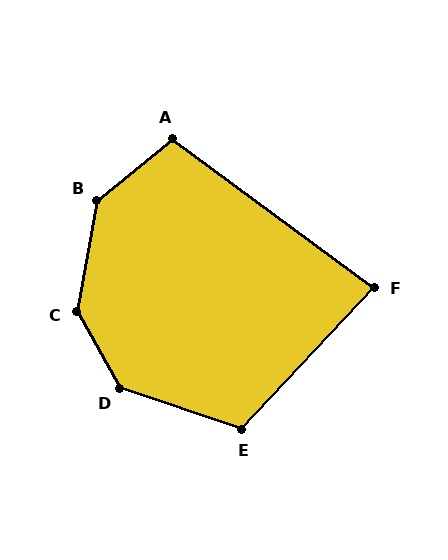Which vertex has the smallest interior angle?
F, at approximately 83 degrees.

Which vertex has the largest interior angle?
C, at approximately 141 degrees.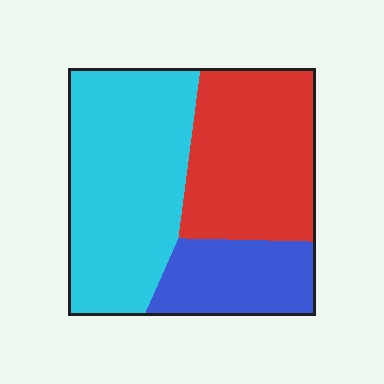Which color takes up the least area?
Blue, at roughly 20%.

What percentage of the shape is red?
Red covers around 35% of the shape.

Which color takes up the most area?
Cyan, at roughly 45%.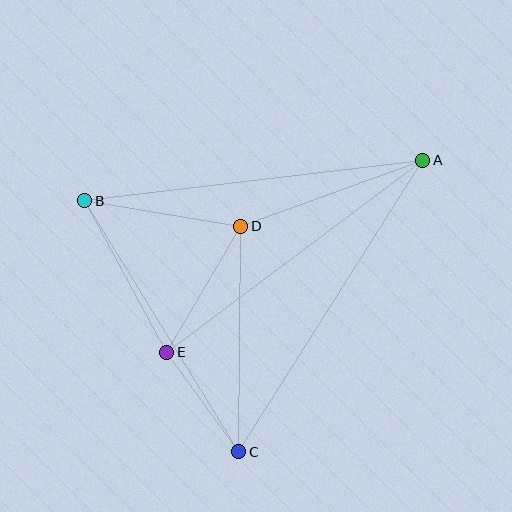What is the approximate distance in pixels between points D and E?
The distance between D and E is approximately 146 pixels.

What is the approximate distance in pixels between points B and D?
The distance between B and D is approximately 158 pixels.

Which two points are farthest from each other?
Points A and C are farthest from each other.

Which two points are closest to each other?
Points C and E are closest to each other.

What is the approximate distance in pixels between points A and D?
The distance between A and D is approximately 194 pixels.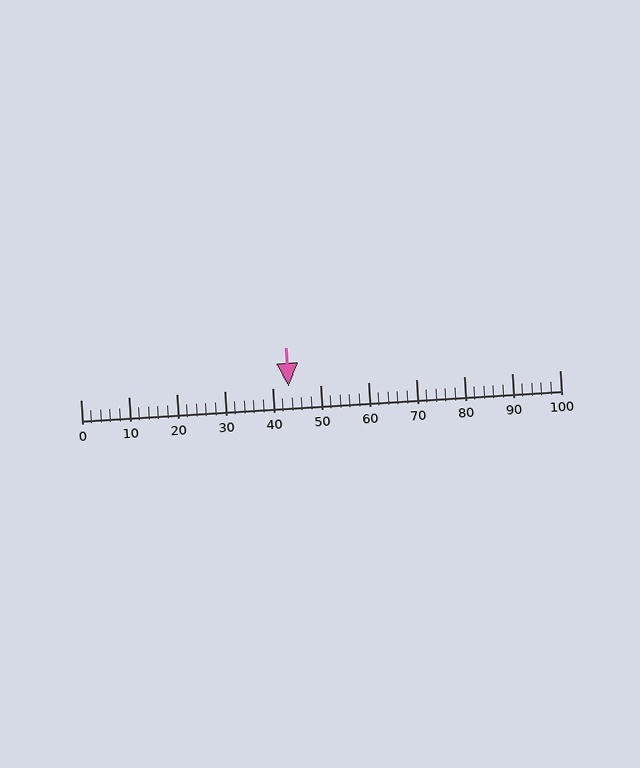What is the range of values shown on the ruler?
The ruler shows values from 0 to 100.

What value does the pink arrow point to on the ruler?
The pink arrow points to approximately 44.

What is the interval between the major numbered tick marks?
The major tick marks are spaced 10 units apart.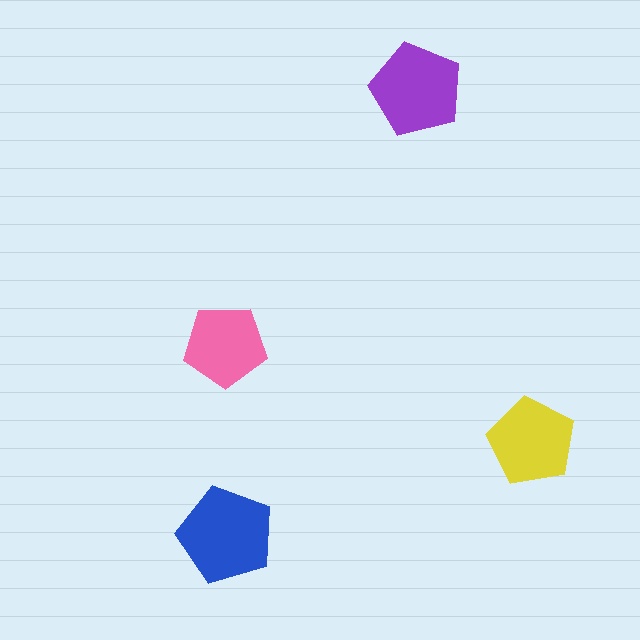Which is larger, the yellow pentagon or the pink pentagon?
The yellow one.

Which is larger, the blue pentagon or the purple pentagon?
The blue one.